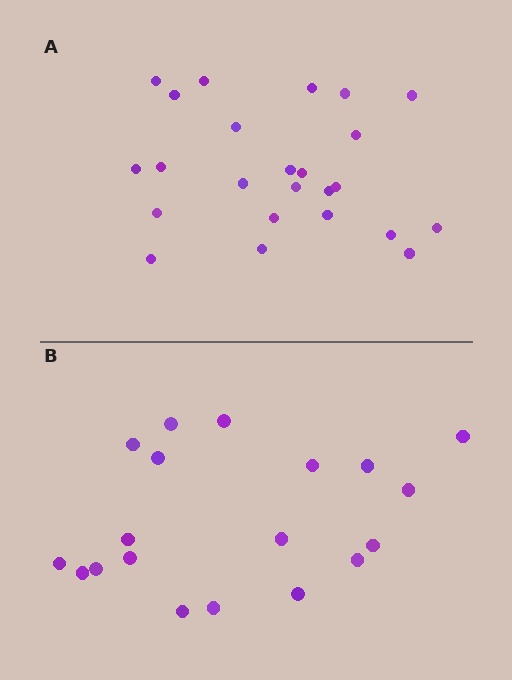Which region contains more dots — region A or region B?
Region A (the top region) has more dots.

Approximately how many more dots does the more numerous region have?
Region A has about 5 more dots than region B.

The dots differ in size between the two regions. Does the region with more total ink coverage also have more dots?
No. Region B has more total ink coverage because its dots are larger, but region A actually contains more individual dots. Total area can be misleading — the number of items is what matters here.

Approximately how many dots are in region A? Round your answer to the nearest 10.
About 20 dots. (The exact count is 24, which rounds to 20.)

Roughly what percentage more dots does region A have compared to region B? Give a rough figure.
About 25% more.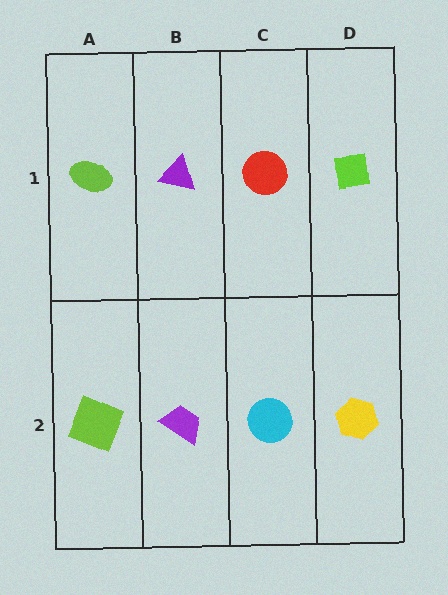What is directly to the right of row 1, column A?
A purple triangle.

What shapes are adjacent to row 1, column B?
A purple trapezoid (row 2, column B), a lime ellipse (row 1, column A), a red circle (row 1, column C).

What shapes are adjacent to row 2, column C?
A red circle (row 1, column C), a purple trapezoid (row 2, column B), a yellow hexagon (row 2, column D).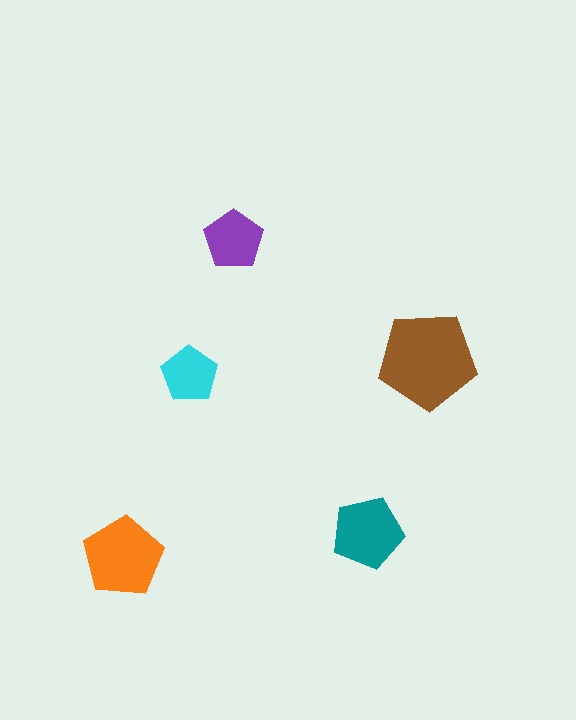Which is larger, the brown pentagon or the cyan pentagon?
The brown one.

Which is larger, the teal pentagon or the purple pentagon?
The teal one.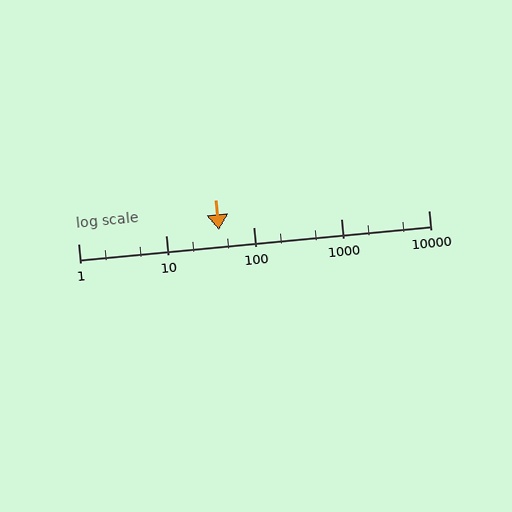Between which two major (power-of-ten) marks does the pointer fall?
The pointer is between 10 and 100.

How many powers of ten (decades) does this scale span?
The scale spans 4 decades, from 1 to 10000.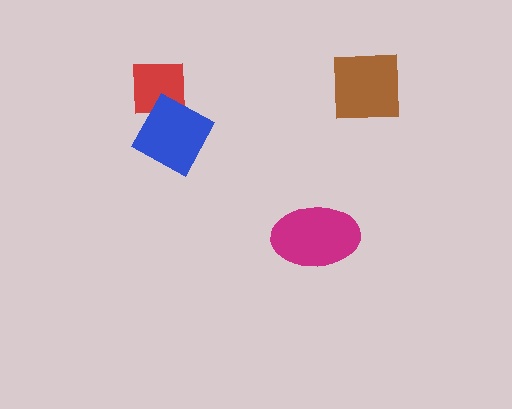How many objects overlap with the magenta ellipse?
0 objects overlap with the magenta ellipse.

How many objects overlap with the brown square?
0 objects overlap with the brown square.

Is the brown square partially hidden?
No, no other shape covers it.